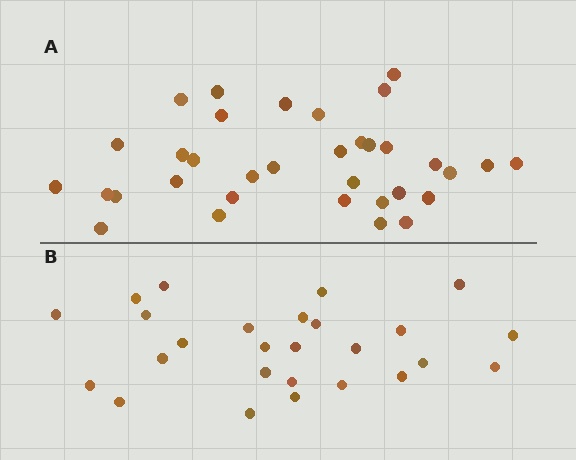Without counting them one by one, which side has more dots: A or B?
Region A (the top region) has more dots.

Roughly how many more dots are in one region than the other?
Region A has roughly 8 or so more dots than region B.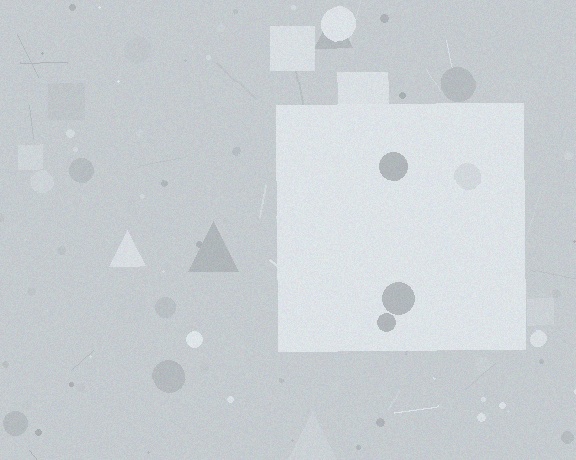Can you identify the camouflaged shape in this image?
The camouflaged shape is a square.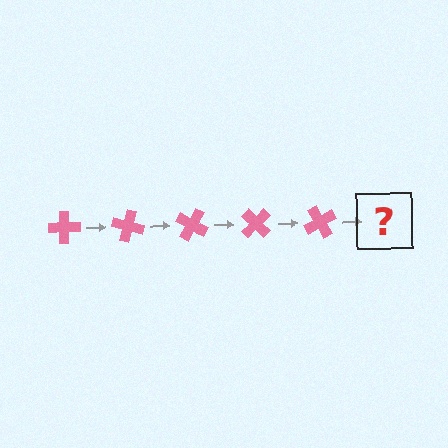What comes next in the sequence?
The next element should be a pink cross rotated 75 degrees.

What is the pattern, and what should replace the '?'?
The pattern is that the cross rotates 15 degrees each step. The '?' should be a pink cross rotated 75 degrees.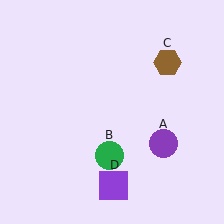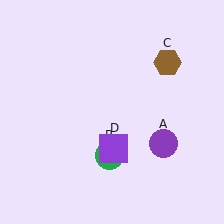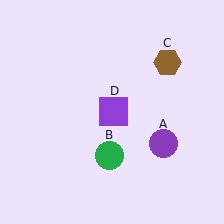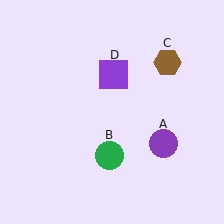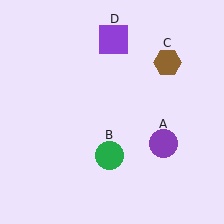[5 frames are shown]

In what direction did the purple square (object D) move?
The purple square (object D) moved up.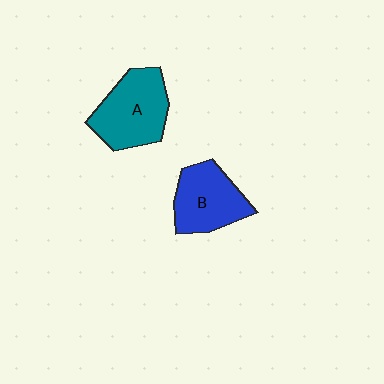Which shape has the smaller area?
Shape B (blue).